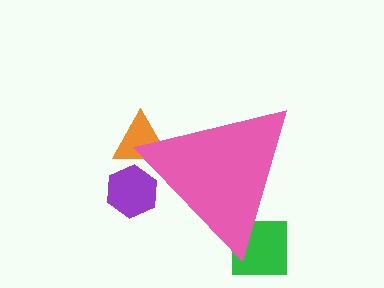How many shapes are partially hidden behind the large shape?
3 shapes are partially hidden.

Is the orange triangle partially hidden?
Yes, the orange triangle is partially hidden behind the pink triangle.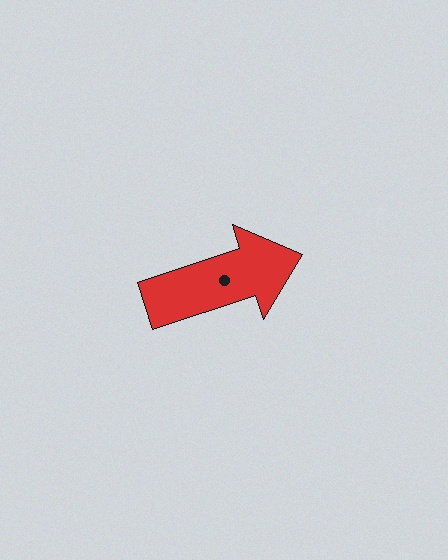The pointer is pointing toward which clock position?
Roughly 2 o'clock.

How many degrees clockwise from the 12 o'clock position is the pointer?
Approximately 72 degrees.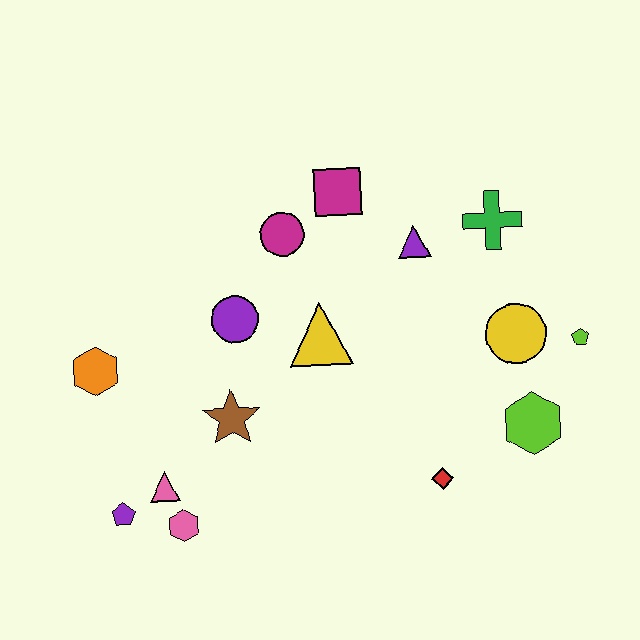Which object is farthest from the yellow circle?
The purple pentagon is farthest from the yellow circle.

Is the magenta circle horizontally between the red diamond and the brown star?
Yes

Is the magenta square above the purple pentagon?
Yes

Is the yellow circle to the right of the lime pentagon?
No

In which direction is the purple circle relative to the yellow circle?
The purple circle is to the left of the yellow circle.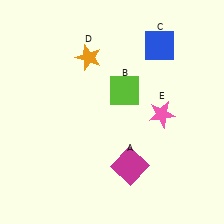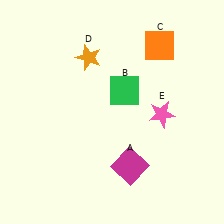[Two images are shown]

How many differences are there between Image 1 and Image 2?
There are 2 differences between the two images.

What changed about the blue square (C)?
In Image 1, C is blue. In Image 2, it changed to orange.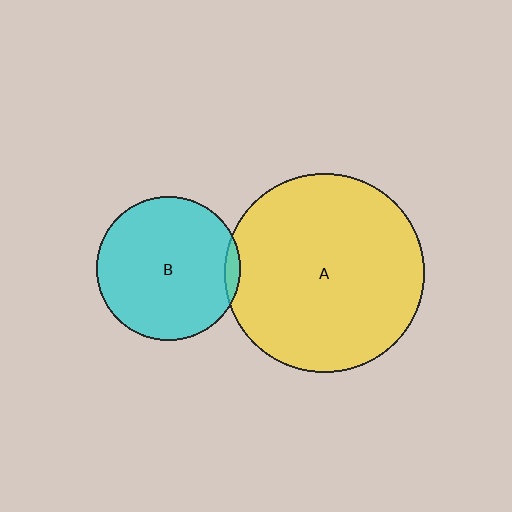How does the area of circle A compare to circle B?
Approximately 1.9 times.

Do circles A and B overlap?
Yes.